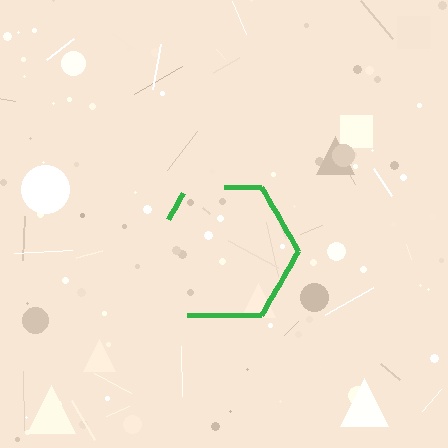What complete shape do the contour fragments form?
The contour fragments form a hexagon.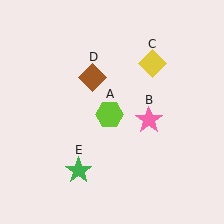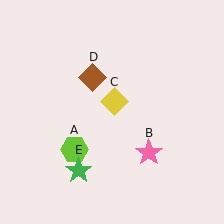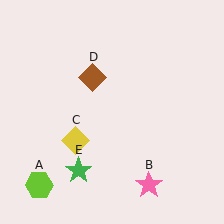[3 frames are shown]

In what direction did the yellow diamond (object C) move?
The yellow diamond (object C) moved down and to the left.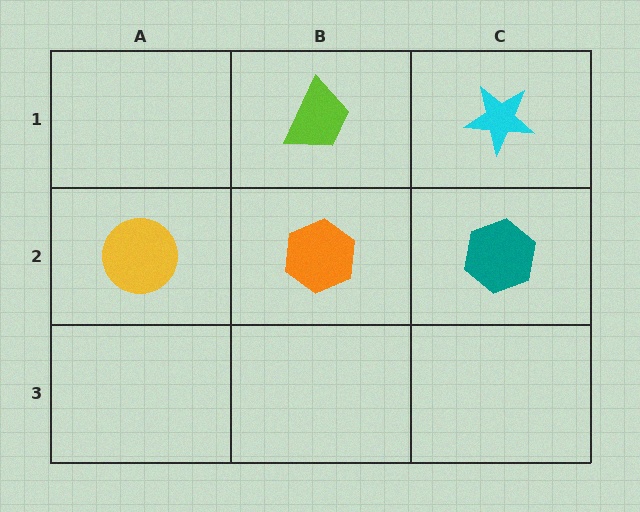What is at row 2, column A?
A yellow circle.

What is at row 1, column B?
A lime trapezoid.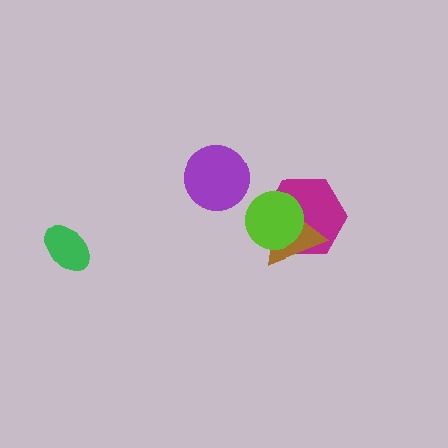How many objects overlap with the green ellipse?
0 objects overlap with the green ellipse.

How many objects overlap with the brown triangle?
2 objects overlap with the brown triangle.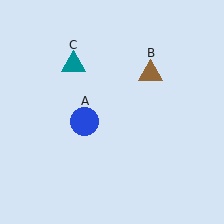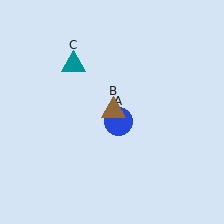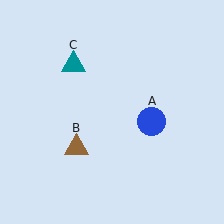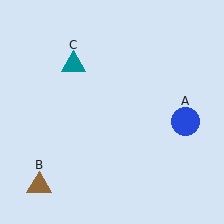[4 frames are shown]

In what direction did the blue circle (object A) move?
The blue circle (object A) moved right.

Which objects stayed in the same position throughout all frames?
Teal triangle (object C) remained stationary.